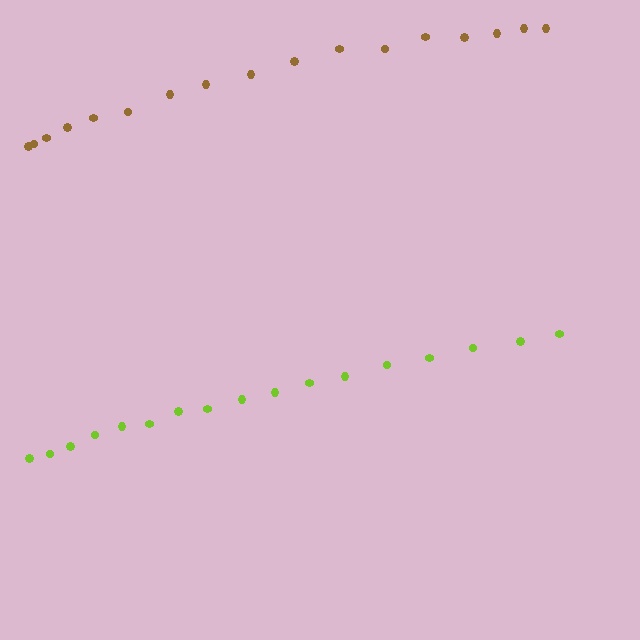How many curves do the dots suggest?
There are 2 distinct paths.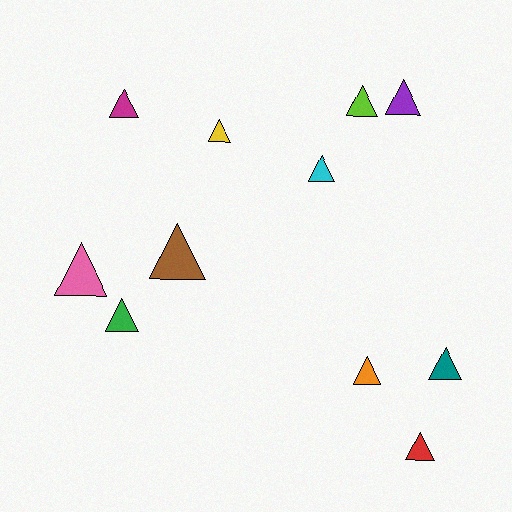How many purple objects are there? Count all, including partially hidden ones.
There is 1 purple object.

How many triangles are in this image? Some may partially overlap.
There are 11 triangles.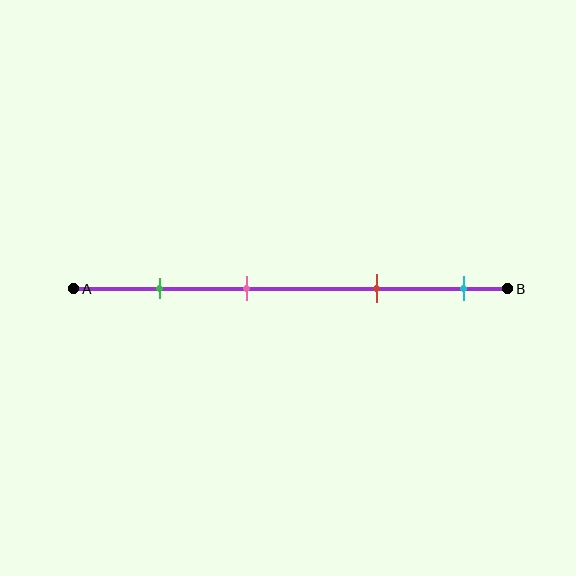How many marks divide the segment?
There are 4 marks dividing the segment.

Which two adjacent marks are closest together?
The green and pink marks are the closest adjacent pair.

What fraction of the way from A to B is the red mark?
The red mark is approximately 70% (0.7) of the way from A to B.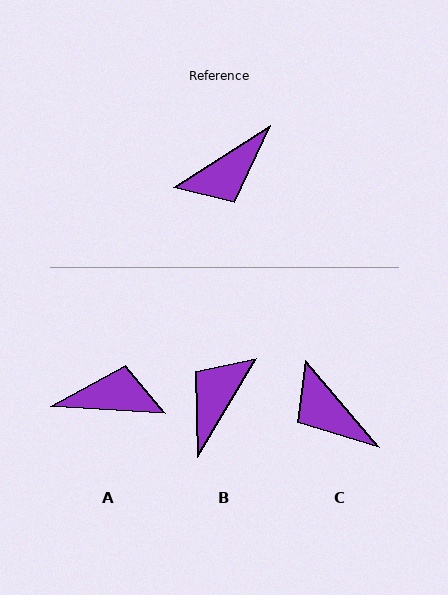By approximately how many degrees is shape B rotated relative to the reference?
Approximately 153 degrees clockwise.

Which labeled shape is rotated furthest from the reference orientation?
B, about 153 degrees away.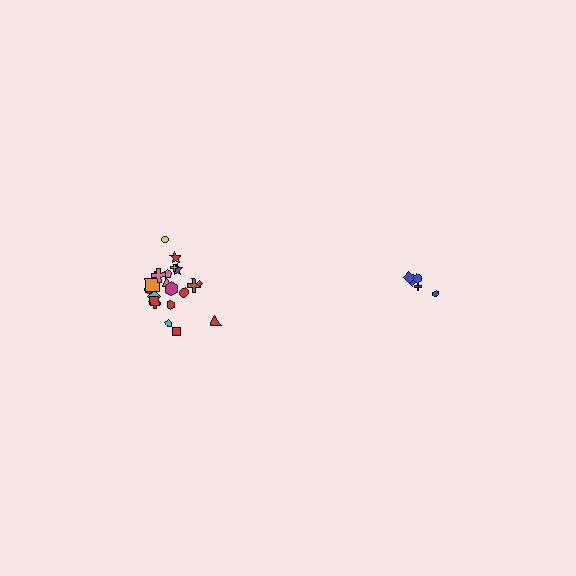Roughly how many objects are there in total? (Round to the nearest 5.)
Roughly 25 objects in total.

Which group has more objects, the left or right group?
The left group.